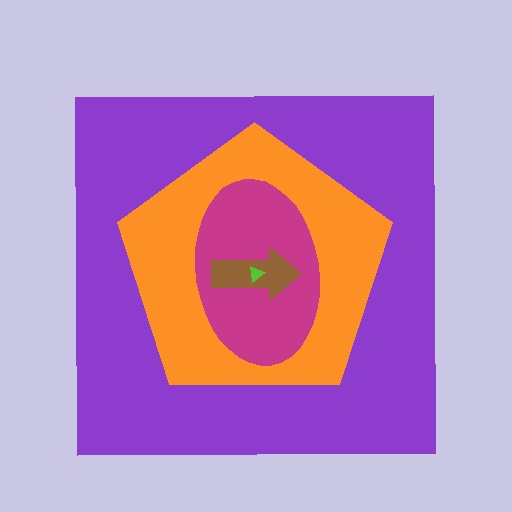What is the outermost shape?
The purple square.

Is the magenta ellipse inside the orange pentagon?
Yes.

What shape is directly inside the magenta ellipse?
The brown arrow.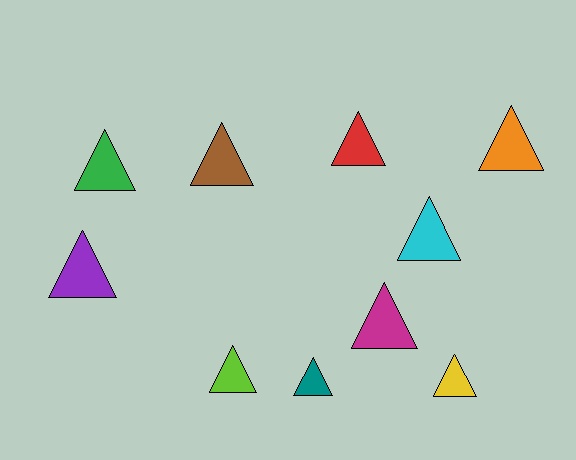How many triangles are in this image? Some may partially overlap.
There are 10 triangles.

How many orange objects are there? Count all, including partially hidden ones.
There is 1 orange object.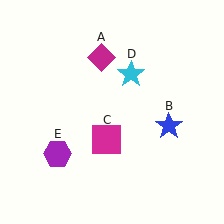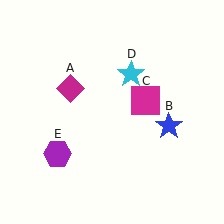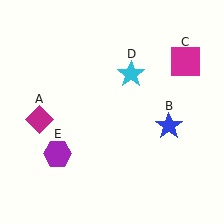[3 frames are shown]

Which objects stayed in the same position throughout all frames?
Blue star (object B) and cyan star (object D) and purple hexagon (object E) remained stationary.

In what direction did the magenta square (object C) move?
The magenta square (object C) moved up and to the right.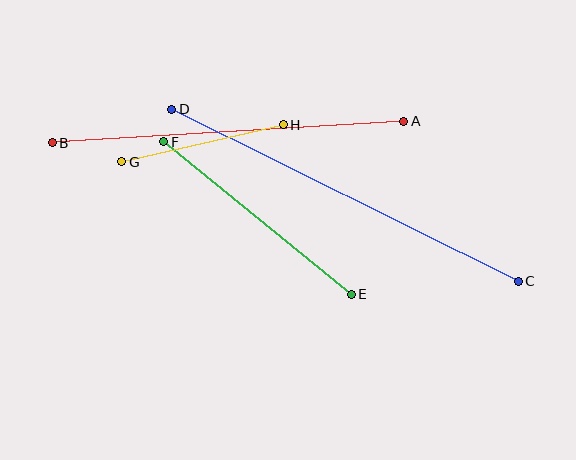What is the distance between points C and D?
The distance is approximately 387 pixels.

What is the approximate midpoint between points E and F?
The midpoint is at approximately (258, 218) pixels.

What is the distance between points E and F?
The distance is approximately 242 pixels.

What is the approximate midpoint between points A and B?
The midpoint is at approximately (228, 132) pixels.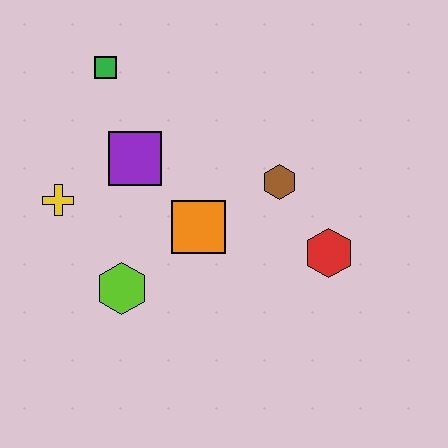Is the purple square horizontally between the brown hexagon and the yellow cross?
Yes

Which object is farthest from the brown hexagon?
The yellow cross is farthest from the brown hexagon.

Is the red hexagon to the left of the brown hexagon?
No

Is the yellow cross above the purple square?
No